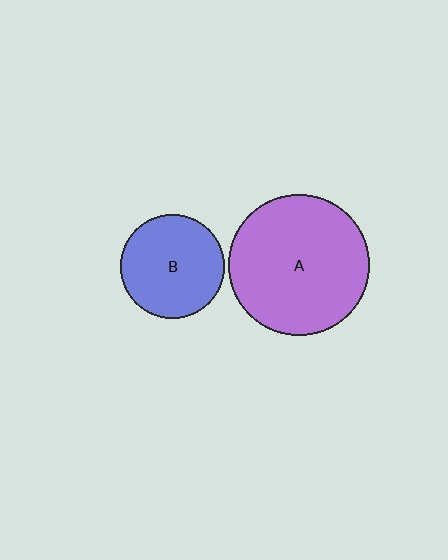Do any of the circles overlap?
No, none of the circles overlap.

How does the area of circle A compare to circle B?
Approximately 1.8 times.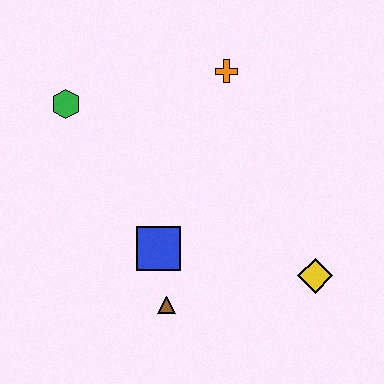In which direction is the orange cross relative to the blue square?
The orange cross is above the blue square.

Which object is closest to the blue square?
The brown triangle is closest to the blue square.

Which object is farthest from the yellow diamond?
The green hexagon is farthest from the yellow diamond.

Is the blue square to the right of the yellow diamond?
No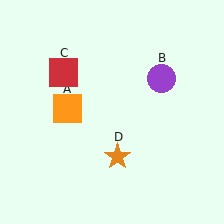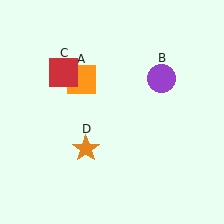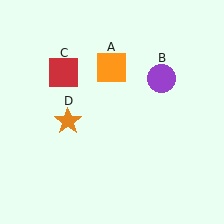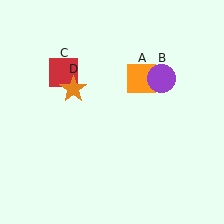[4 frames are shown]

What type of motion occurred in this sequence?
The orange square (object A), orange star (object D) rotated clockwise around the center of the scene.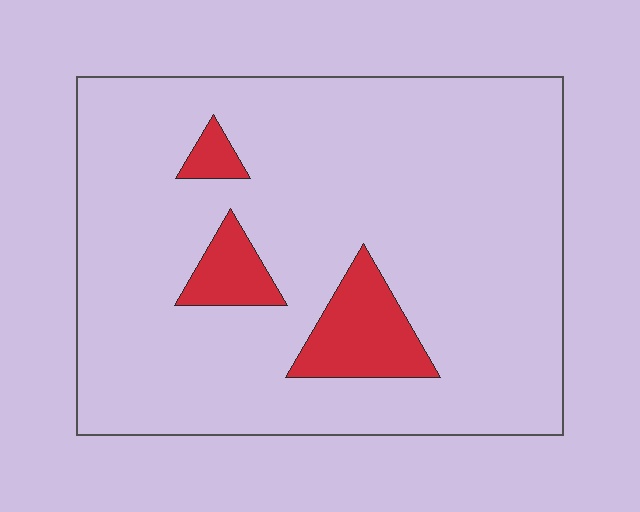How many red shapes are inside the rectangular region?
3.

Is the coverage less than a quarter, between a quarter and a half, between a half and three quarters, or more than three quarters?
Less than a quarter.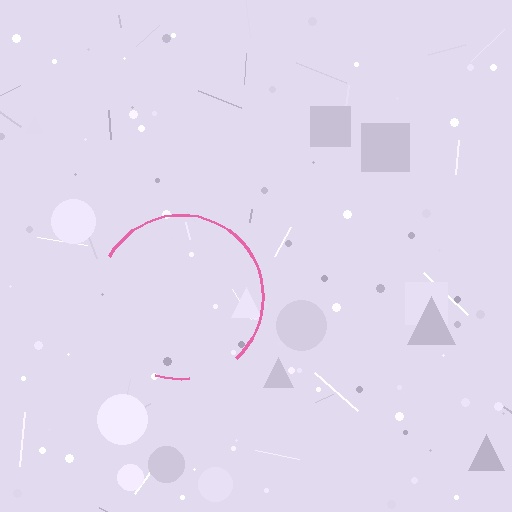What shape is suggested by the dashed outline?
The dashed outline suggests a circle.